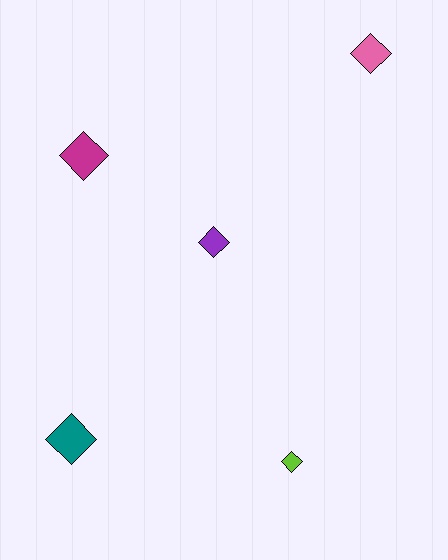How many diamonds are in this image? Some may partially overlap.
There are 5 diamonds.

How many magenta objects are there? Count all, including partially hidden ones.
There is 1 magenta object.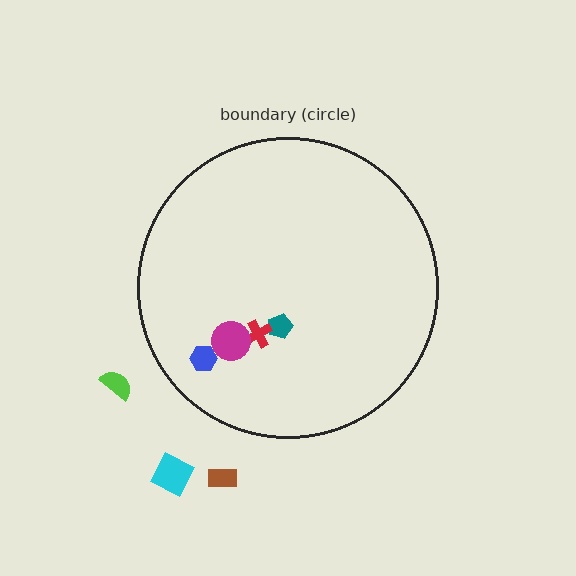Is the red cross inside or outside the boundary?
Inside.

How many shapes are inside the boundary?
4 inside, 3 outside.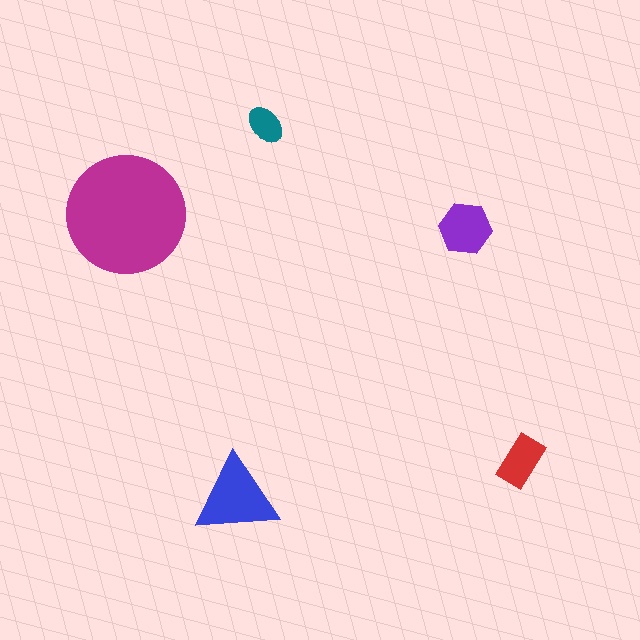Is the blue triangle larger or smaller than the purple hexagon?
Larger.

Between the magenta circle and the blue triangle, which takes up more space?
The magenta circle.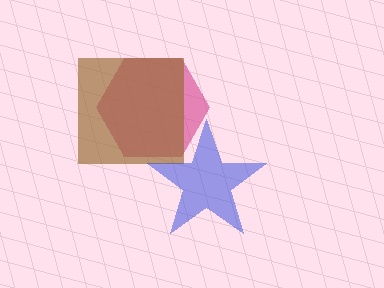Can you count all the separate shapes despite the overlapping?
Yes, there are 3 separate shapes.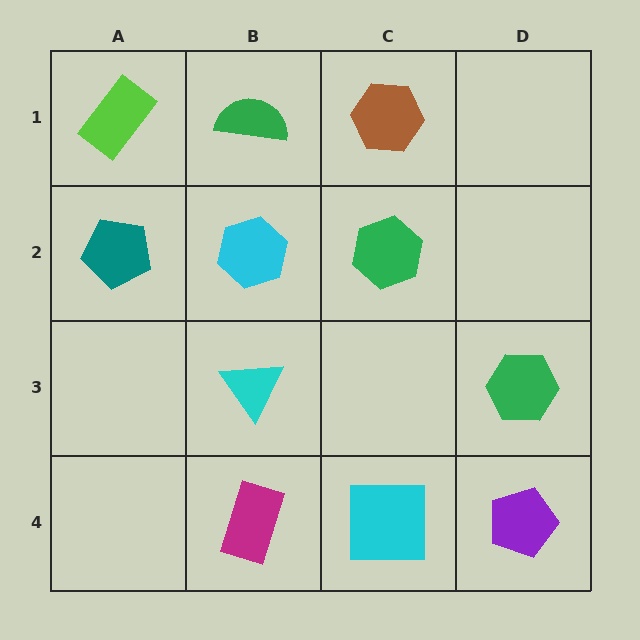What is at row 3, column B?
A cyan triangle.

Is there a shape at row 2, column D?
No, that cell is empty.